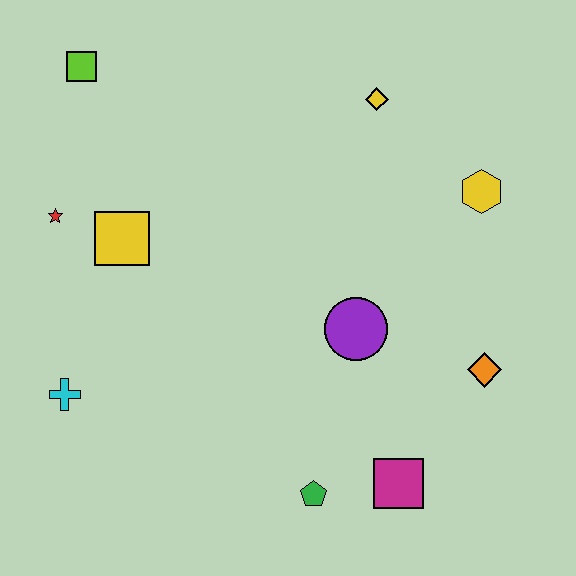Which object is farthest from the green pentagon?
The lime square is farthest from the green pentagon.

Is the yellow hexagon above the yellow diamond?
No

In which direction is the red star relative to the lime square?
The red star is below the lime square.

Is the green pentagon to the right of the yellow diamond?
No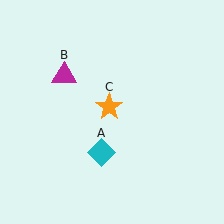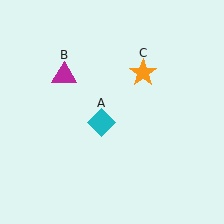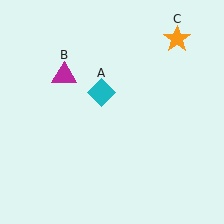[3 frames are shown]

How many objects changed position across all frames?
2 objects changed position: cyan diamond (object A), orange star (object C).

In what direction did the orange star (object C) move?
The orange star (object C) moved up and to the right.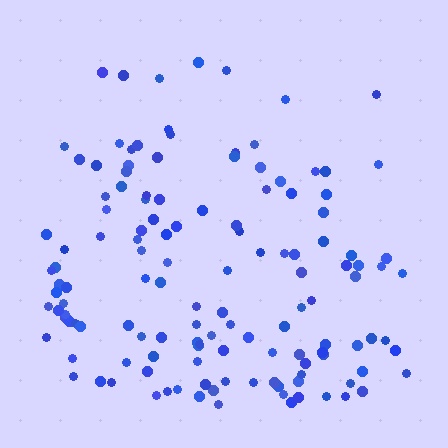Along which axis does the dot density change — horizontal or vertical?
Vertical.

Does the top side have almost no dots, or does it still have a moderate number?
Still a moderate number, just noticeably fewer than the bottom.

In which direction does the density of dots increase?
From top to bottom, with the bottom side densest.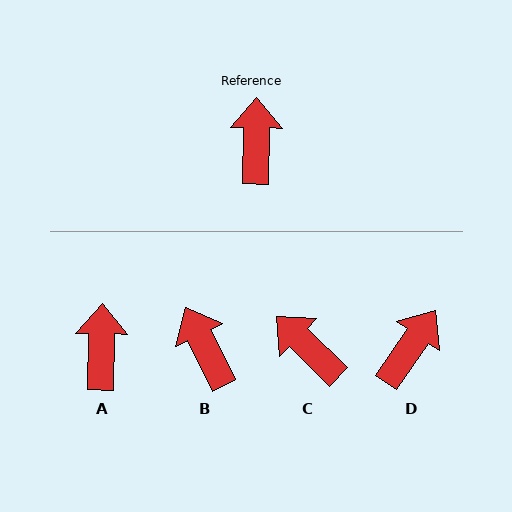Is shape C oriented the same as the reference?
No, it is off by about 47 degrees.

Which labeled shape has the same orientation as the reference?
A.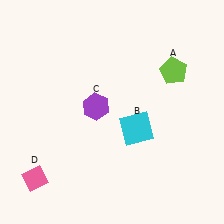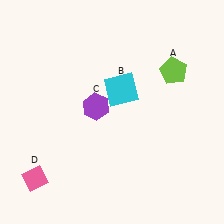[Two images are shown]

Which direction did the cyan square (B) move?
The cyan square (B) moved up.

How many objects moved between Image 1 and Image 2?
1 object moved between the two images.